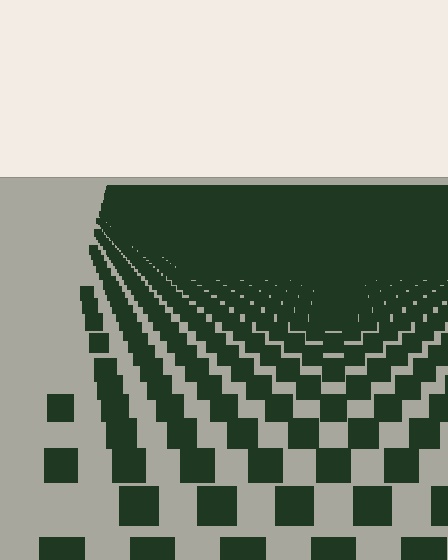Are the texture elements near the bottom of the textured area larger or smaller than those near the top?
Larger. Near the bottom, elements are closer to the viewer and appear at a bigger on-screen size.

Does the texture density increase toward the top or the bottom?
Density increases toward the top.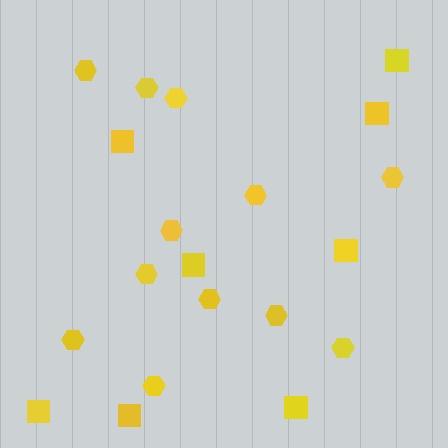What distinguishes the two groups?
There are 2 groups: one group of hexagons (12) and one group of squares (8).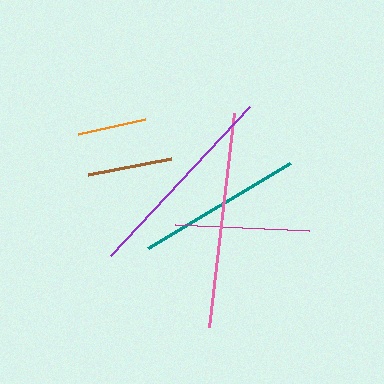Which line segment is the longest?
The pink line is the longest at approximately 216 pixels.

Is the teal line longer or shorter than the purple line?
The purple line is longer than the teal line.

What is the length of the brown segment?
The brown segment is approximately 85 pixels long.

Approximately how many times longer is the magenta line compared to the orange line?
The magenta line is approximately 1.9 times the length of the orange line.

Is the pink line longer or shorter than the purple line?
The pink line is longer than the purple line.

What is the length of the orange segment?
The orange segment is approximately 69 pixels long.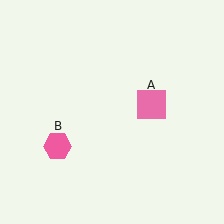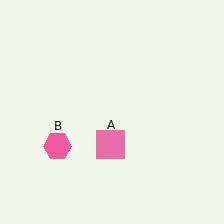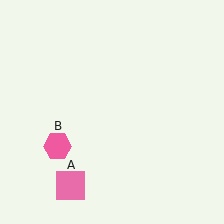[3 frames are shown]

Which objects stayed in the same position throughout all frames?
Pink hexagon (object B) remained stationary.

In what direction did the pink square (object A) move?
The pink square (object A) moved down and to the left.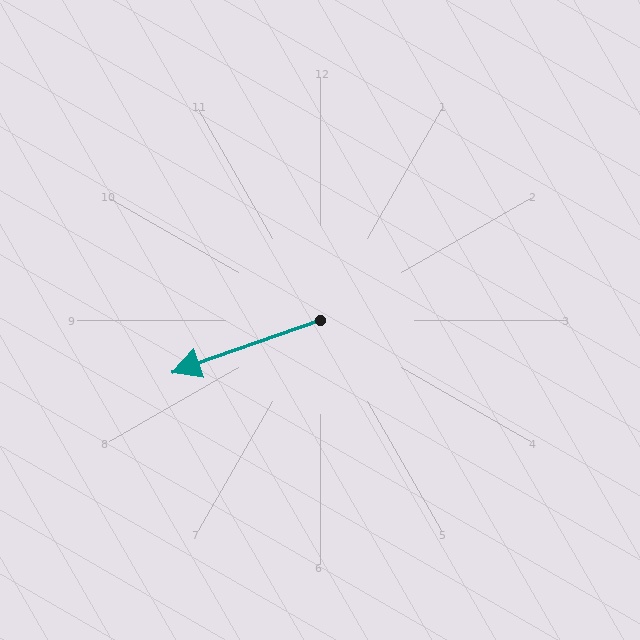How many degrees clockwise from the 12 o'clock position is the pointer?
Approximately 251 degrees.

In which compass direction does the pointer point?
West.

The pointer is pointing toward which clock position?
Roughly 8 o'clock.